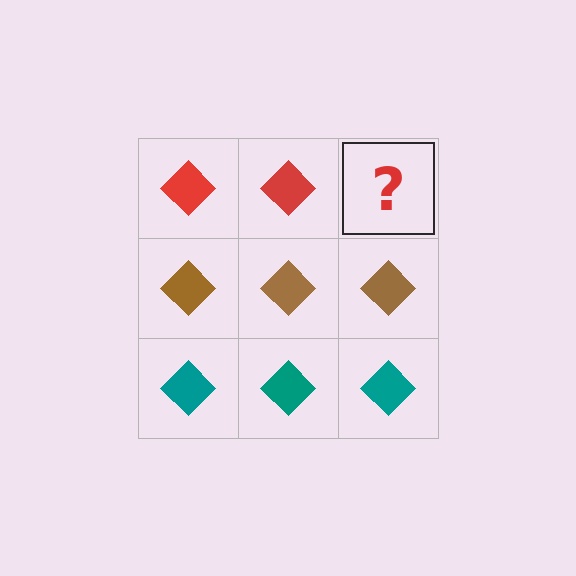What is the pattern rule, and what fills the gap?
The rule is that each row has a consistent color. The gap should be filled with a red diamond.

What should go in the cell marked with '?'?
The missing cell should contain a red diamond.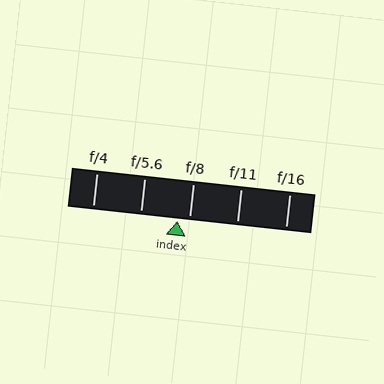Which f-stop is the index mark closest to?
The index mark is closest to f/8.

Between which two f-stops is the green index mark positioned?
The index mark is between f/5.6 and f/8.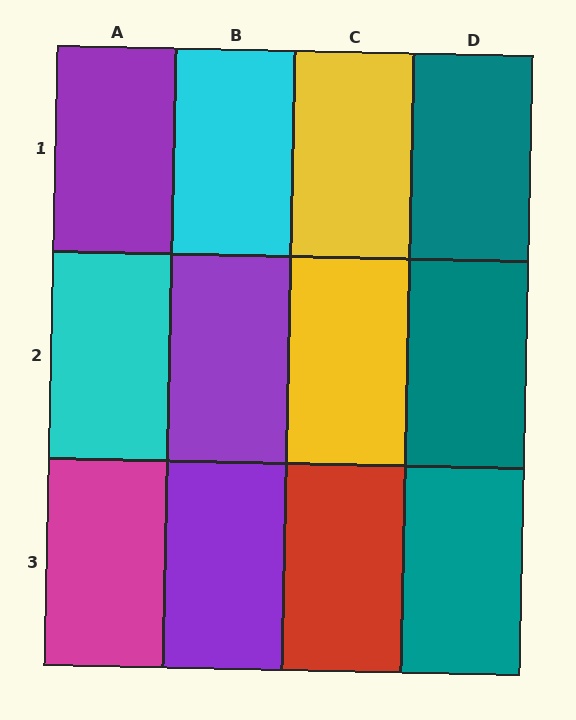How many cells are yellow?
2 cells are yellow.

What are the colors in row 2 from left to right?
Cyan, purple, yellow, teal.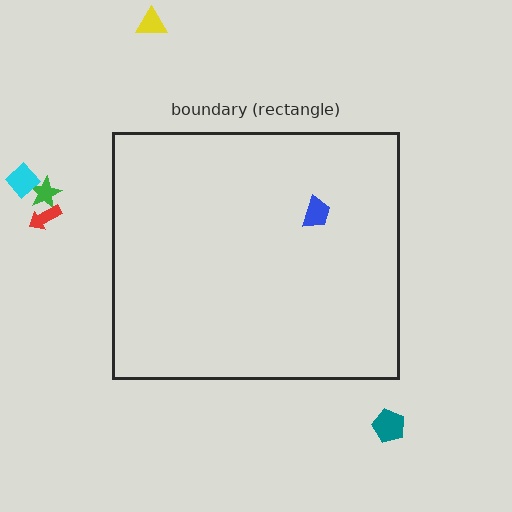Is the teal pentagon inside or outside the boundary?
Outside.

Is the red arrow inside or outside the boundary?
Outside.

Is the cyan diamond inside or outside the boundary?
Outside.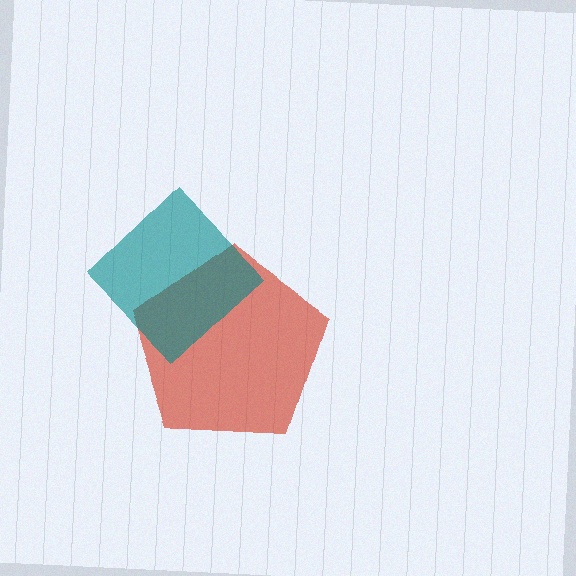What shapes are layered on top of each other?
The layered shapes are: a red pentagon, a teal diamond.